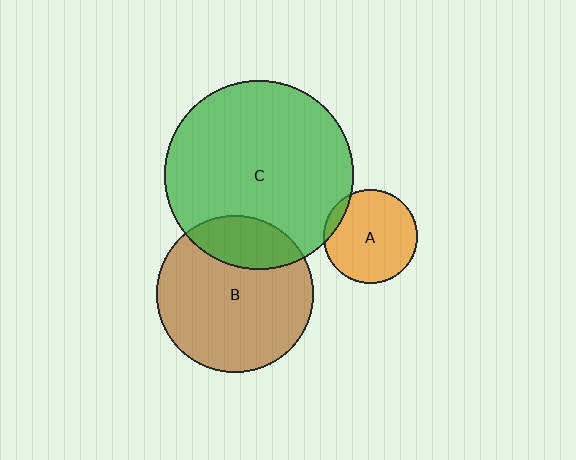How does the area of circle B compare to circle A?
Approximately 2.8 times.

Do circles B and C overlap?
Yes.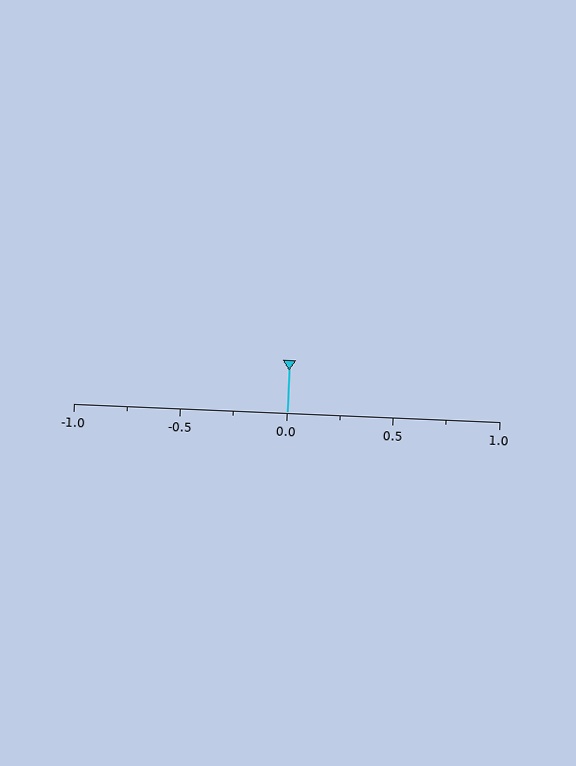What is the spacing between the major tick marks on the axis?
The major ticks are spaced 0.5 apart.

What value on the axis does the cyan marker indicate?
The marker indicates approximately 0.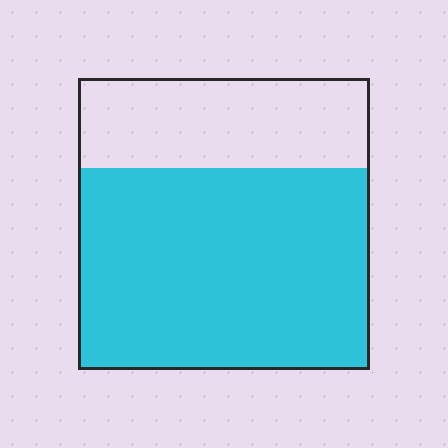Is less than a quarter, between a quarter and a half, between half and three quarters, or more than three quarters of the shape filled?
Between half and three quarters.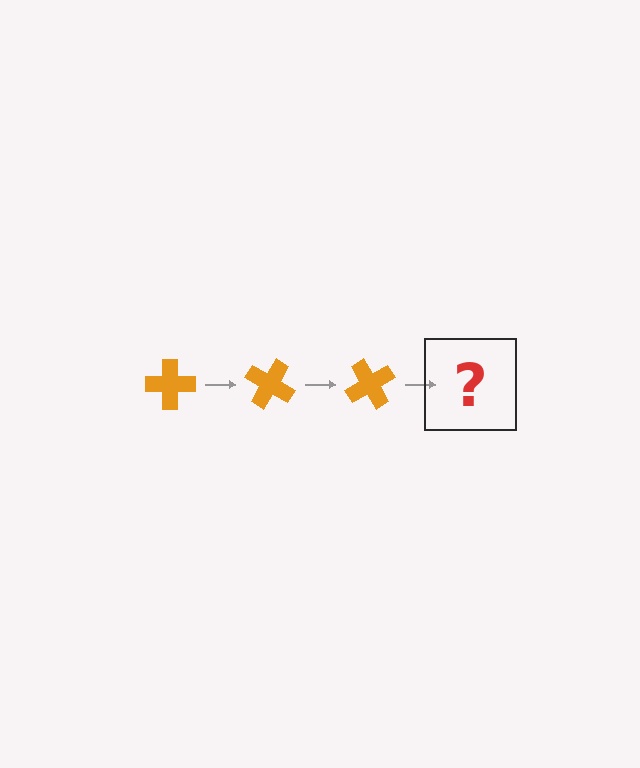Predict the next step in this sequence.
The next step is an orange cross rotated 90 degrees.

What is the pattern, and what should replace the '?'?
The pattern is that the cross rotates 30 degrees each step. The '?' should be an orange cross rotated 90 degrees.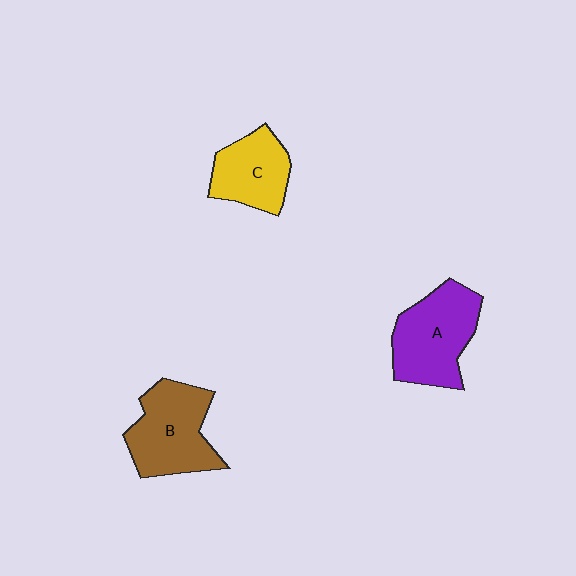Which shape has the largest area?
Shape A (purple).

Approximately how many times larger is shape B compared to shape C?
Approximately 1.3 times.